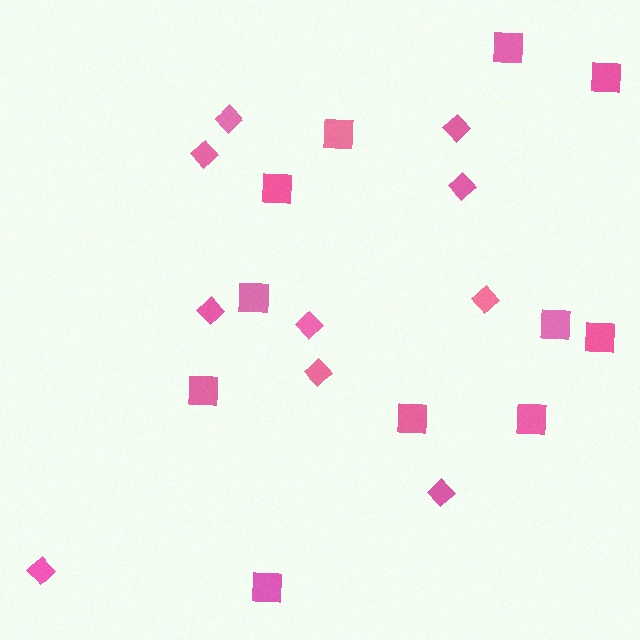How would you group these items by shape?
There are 2 groups: one group of diamonds (10) and one group of squares (11).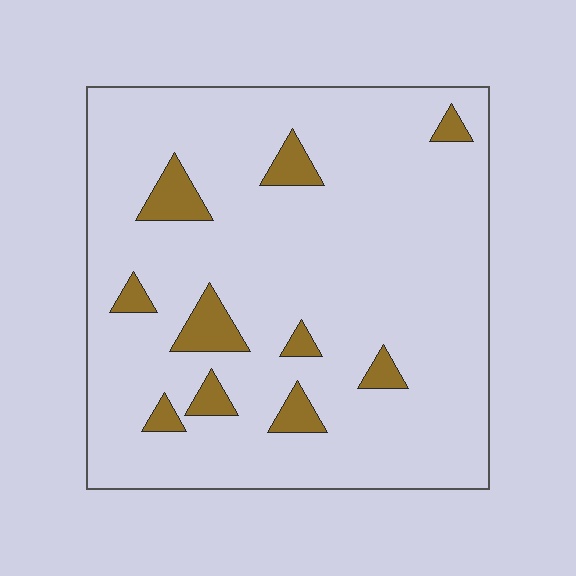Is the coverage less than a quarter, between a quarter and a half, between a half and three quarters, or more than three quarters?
Less than a quarter.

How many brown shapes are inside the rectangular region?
10.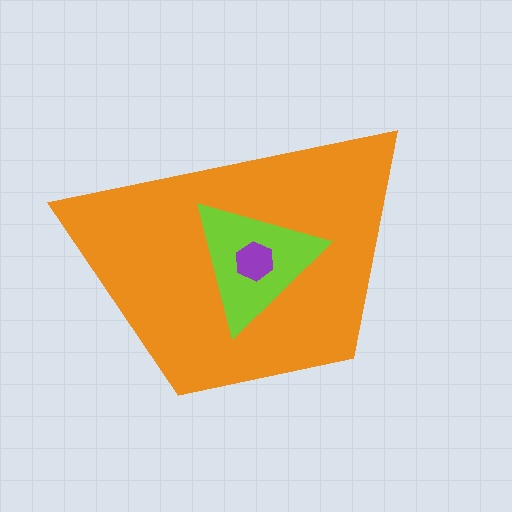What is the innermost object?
The purple hexagon.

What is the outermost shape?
The orange trapezoid.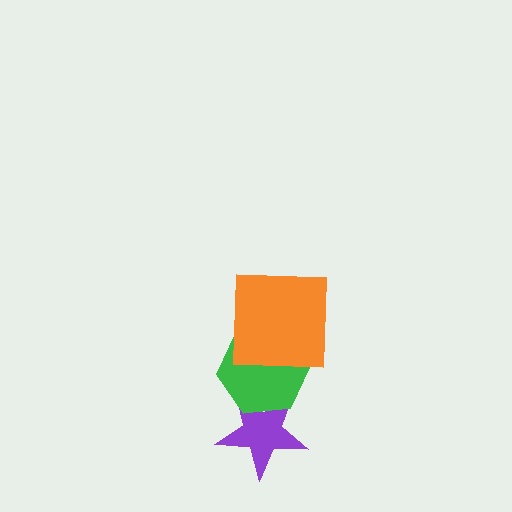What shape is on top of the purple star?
The green hexagon is on top of the purple star.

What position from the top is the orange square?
The orange square is 1st from the top.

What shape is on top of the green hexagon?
The orange square is on top of the green hexagon.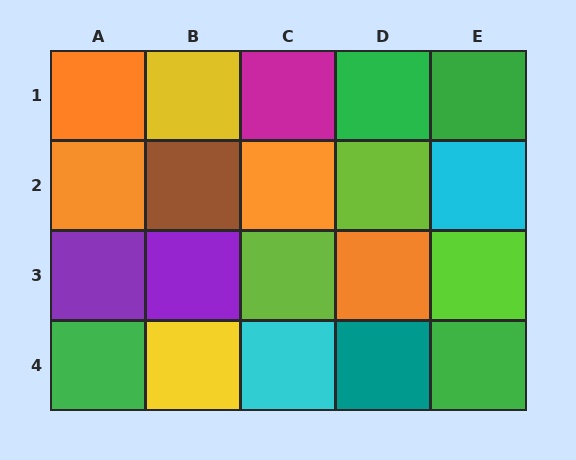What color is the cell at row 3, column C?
Lime.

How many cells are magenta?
1 cell is magenta.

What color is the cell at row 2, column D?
Lime.